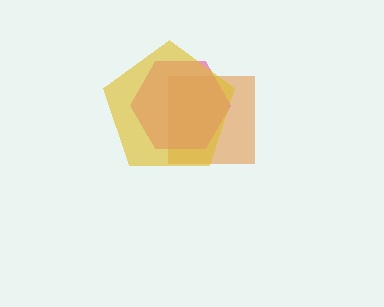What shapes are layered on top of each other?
The layered shapes are: an orange square, a pink hexagon, a yellow pentagon.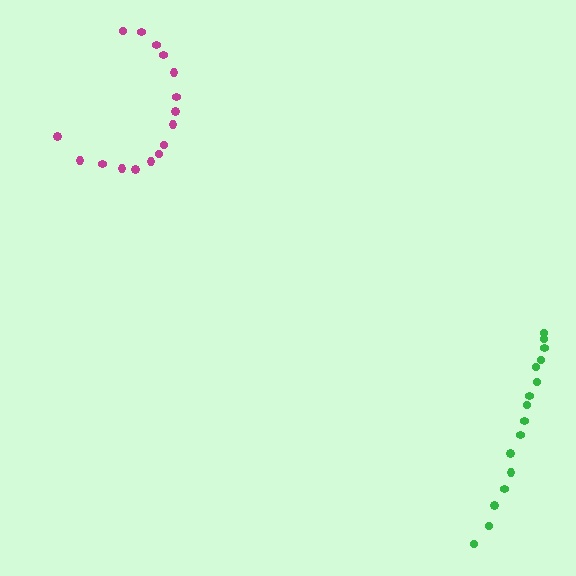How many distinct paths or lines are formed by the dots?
There are 2 distinct paths.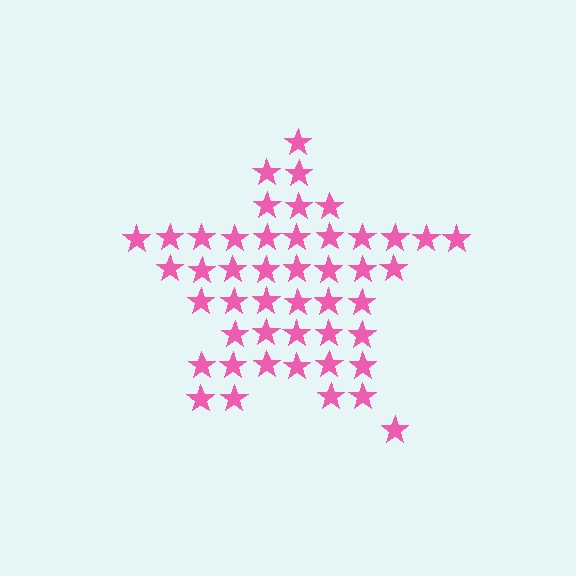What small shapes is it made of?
It is made of small stars.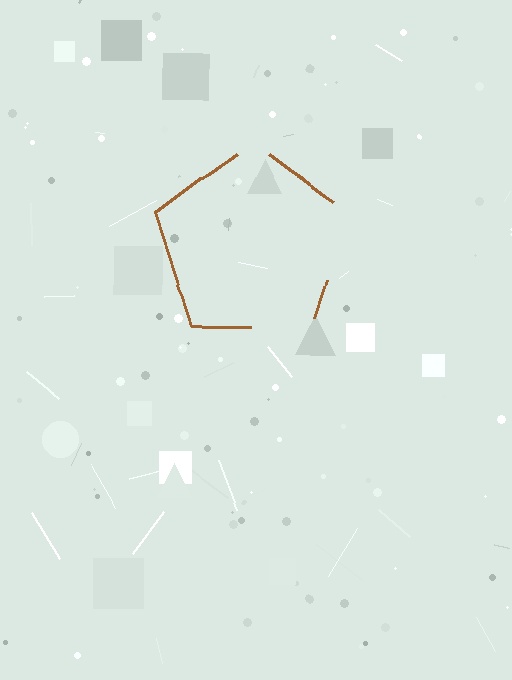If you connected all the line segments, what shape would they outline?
They would outline a pentagon.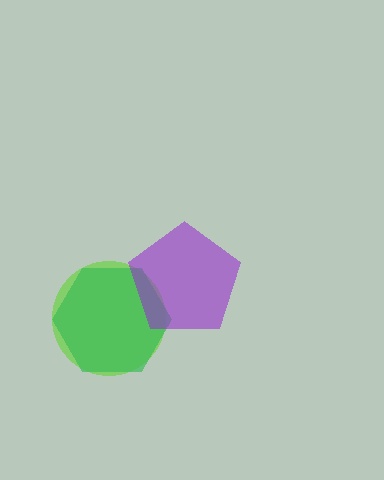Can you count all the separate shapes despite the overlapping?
Yes, there are 3 separate shapes.